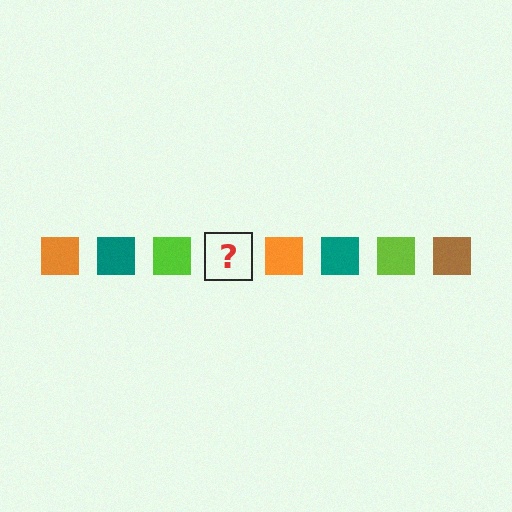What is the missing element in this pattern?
The missing element is a brown square.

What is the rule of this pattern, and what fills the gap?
The rule is that the pattern cycles through orange, teal, lime, brown squares. The gap should be filled with a brown square.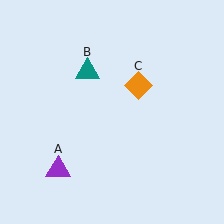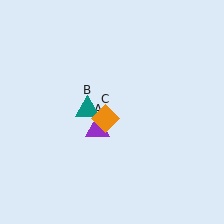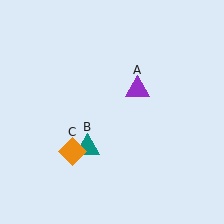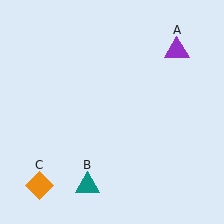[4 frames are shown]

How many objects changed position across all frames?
3 objects changed position: purple triangle (object A), teal triangle (object B), orange diamond (object C).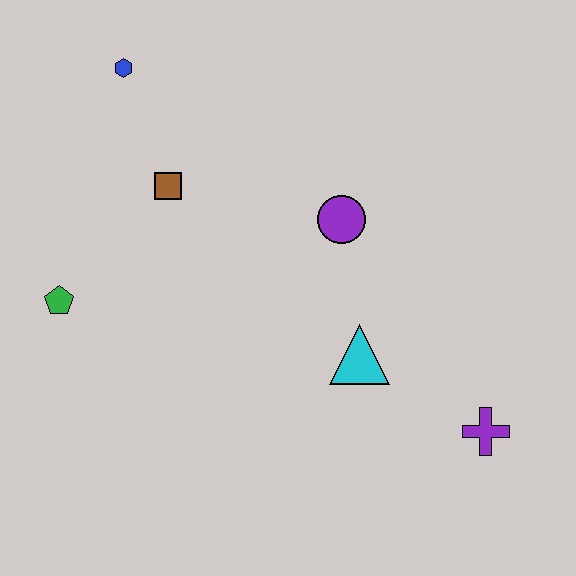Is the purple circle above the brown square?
No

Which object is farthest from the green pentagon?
The purple cross is farthest from the green pentagon.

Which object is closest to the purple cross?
The cyan triangle is closest to the purple cross.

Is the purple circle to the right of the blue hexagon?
Yes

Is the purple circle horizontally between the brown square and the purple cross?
Yes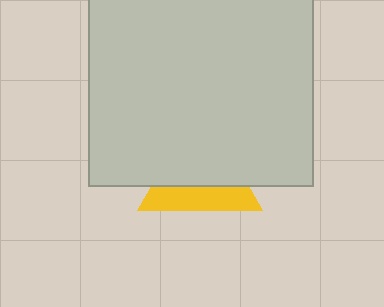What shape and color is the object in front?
The object in front is a light gray square.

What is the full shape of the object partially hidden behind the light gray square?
The partially hidden object is a yellow triangle.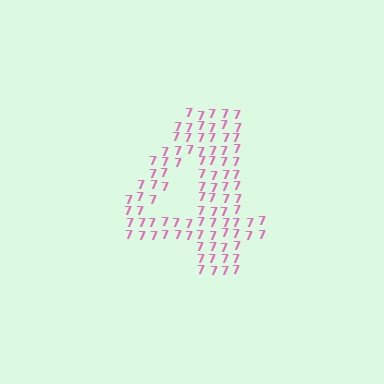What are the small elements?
The small elements are digit 7's.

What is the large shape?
The large shape is the digit 4.